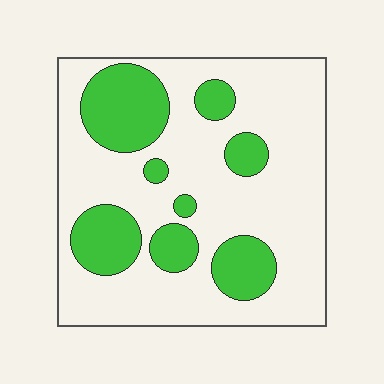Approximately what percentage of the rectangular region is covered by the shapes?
Approximately 25%.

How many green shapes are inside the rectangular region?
8.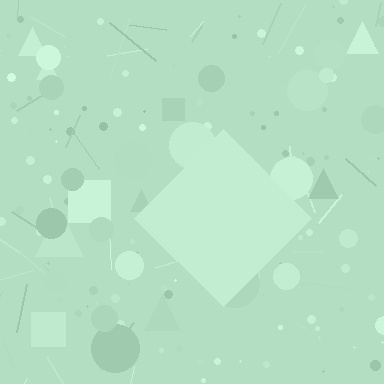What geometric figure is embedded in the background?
A diamond is embedded in the background.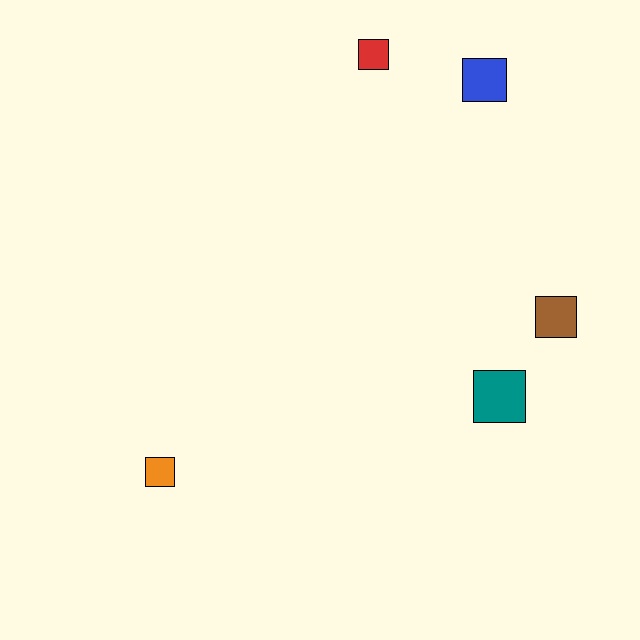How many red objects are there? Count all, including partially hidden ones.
There is 1 red object.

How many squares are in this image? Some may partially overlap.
There are 5 squares.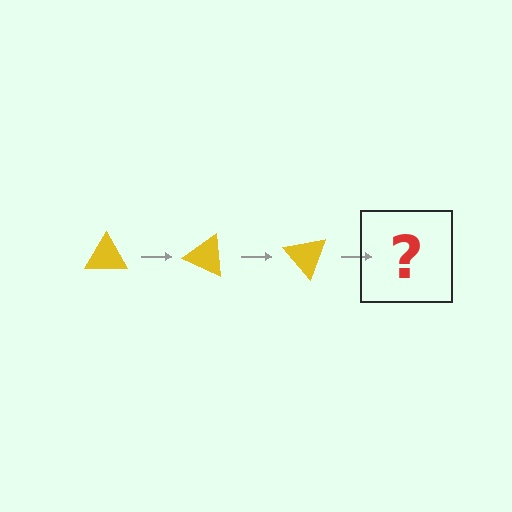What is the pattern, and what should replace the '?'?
The pattern is that the triangle rotates 25 degrees each step. The '?' should be a yellow triangle rotated 75 degrees.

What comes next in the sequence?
The next element should be a yellow triangle rotated 75 degrees.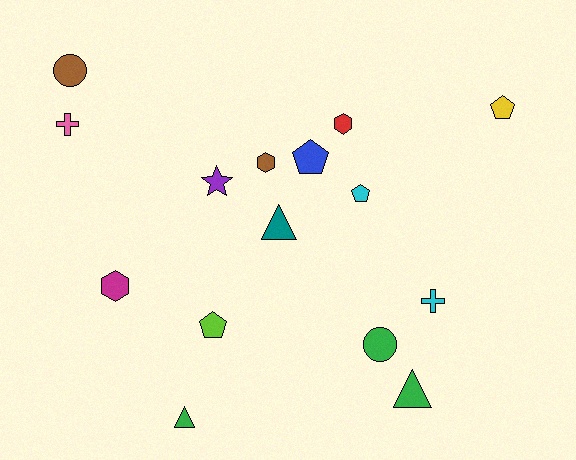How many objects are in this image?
There are 15 objects.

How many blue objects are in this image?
There is 1 blue object.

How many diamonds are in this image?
There are no diamonds.